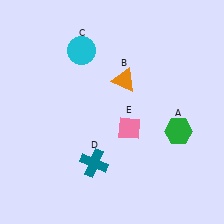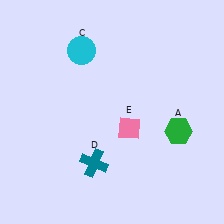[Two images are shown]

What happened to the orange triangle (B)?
The orange triangle (B) was removed in Image 2. It was in the top-right area of Image 1.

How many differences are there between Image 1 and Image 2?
There is 1 difference between the two images.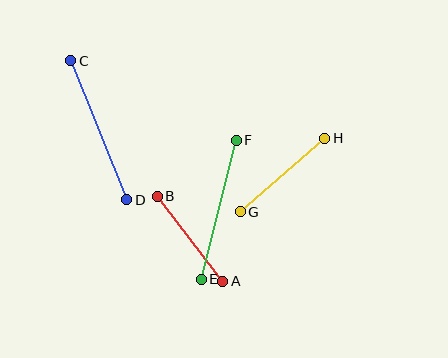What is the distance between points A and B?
The distance is approximately 107 pixels.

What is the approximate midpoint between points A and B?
The midpoint is at approximately (190, 239) pixels.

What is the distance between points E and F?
The distance is approximately 143 pixels.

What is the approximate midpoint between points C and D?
The midpoint is at approximately (99, 130) pixels.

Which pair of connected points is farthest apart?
Points C and D are farthest apart.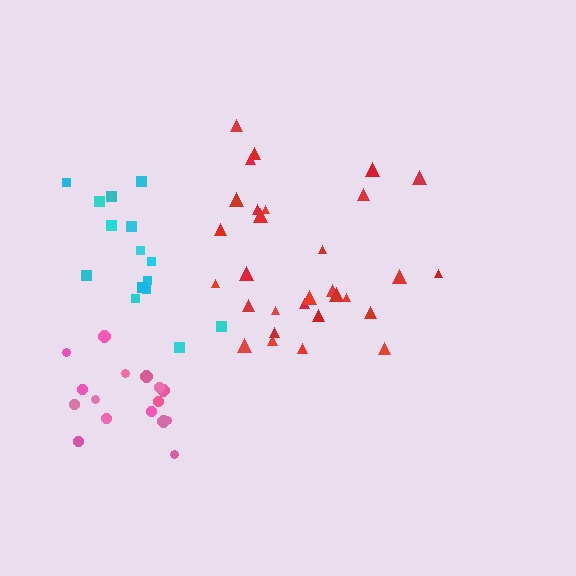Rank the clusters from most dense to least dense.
cyan, red, pink.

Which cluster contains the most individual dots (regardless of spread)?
Red (30).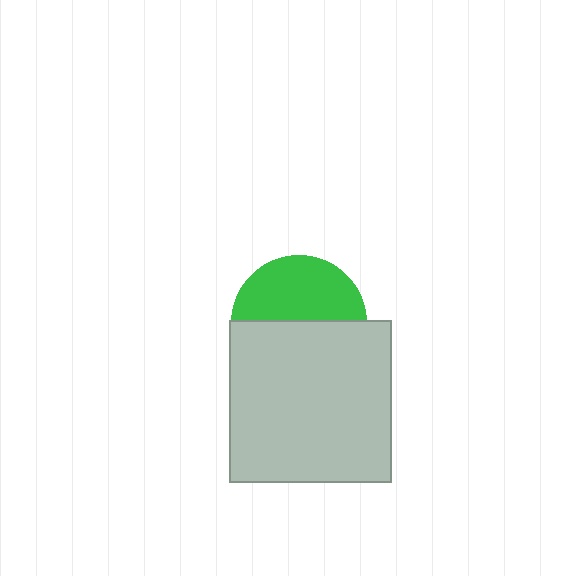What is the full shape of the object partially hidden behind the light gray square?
The partially hidden object is a green circle.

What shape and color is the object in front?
The object in front is a light gray square.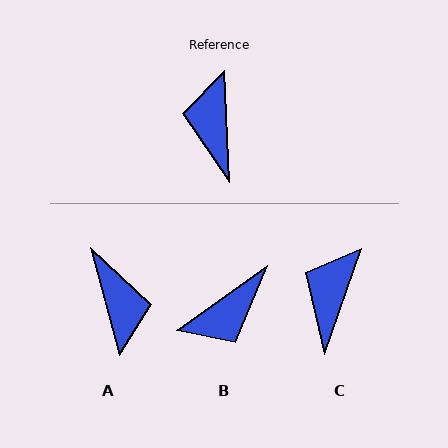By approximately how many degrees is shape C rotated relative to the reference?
Approximately 22 degrees clockwise.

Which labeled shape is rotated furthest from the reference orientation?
A, about 168 degrees away.